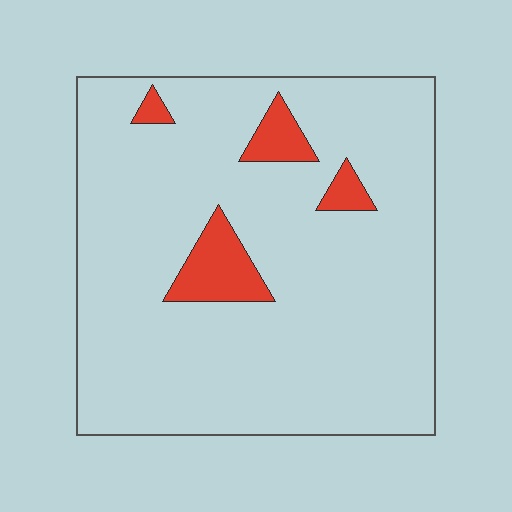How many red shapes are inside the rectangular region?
4.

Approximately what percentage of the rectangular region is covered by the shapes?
Approximately 10%.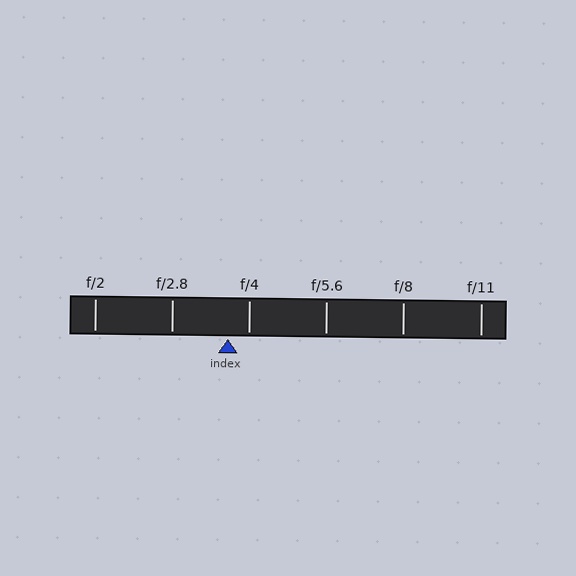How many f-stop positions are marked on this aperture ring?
There are 6 f-stop positions marked.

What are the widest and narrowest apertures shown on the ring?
The widest aperture shown is f/2 and the narrowest is f/11.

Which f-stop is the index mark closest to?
The index mark is closest to f/4.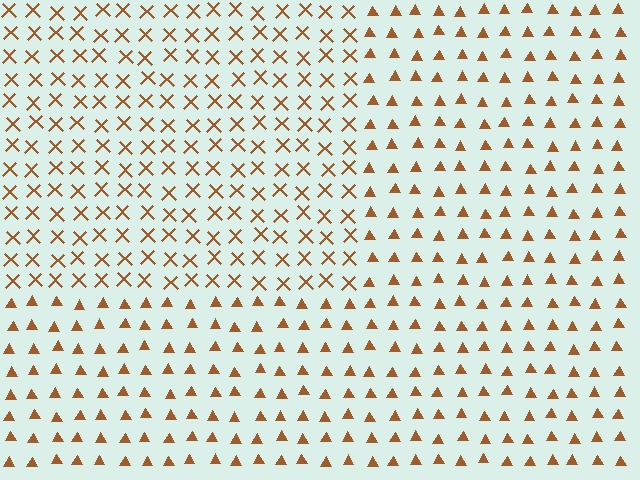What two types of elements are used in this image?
The image uses X marks inside the rectangle region and triangles outside it.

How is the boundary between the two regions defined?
The boundary is defined by a change in element shape: X marks inside vs. triangles outside. All elements share the same color and spacing.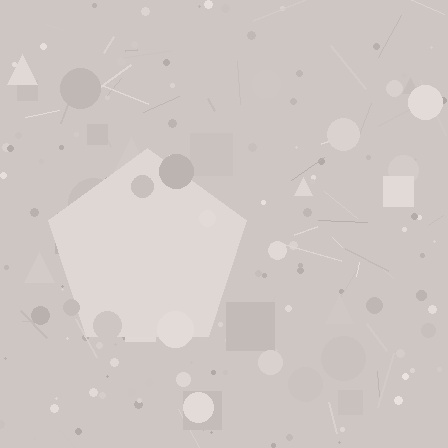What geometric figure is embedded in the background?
A pentagon is embedded in the background.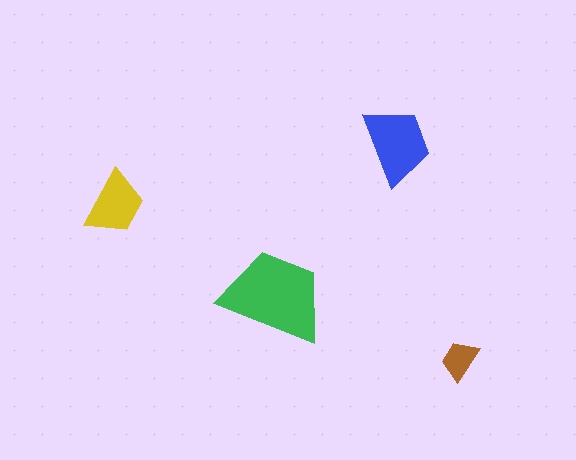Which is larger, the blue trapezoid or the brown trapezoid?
The blue one.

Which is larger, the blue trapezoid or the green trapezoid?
The green one.